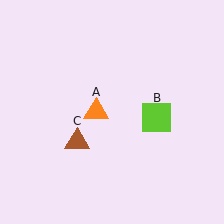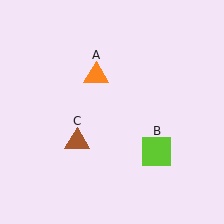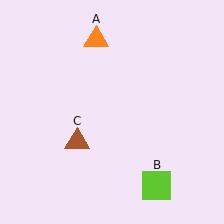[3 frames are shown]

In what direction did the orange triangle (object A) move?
The orange triangle (object A) moved up.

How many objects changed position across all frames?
2 objects changed position: orange triangle (object A), lime square (object B).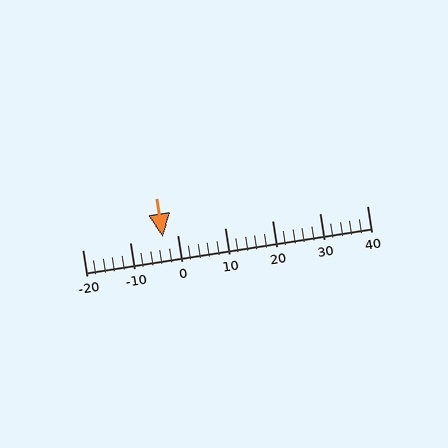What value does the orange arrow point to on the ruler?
The orange arrow points to approximately -3.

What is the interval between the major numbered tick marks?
The major tick marks are spaced 10 units apart.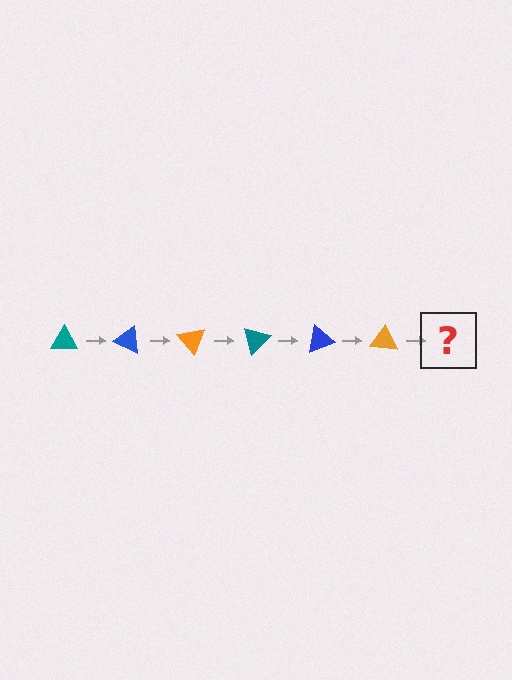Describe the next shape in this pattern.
It should be a teal triangle, rotated 150 degrees from the start.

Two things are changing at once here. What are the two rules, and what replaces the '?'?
The two rules are that it rotates 25 degrees each step and the color cycles through teal, blue, and orange. The '?' should be a teal triangle, rotated 150 degrees from the start.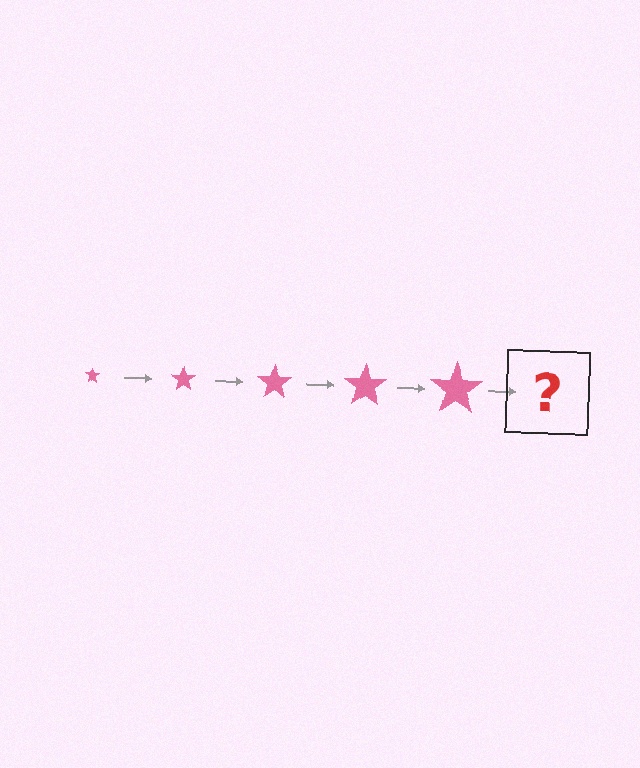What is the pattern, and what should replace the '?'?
The pattern is that the star gets progressively larger each step. The '?' should be a pink star, larger than the previous one.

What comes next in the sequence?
The next element should be a pink star, larger than the previous one.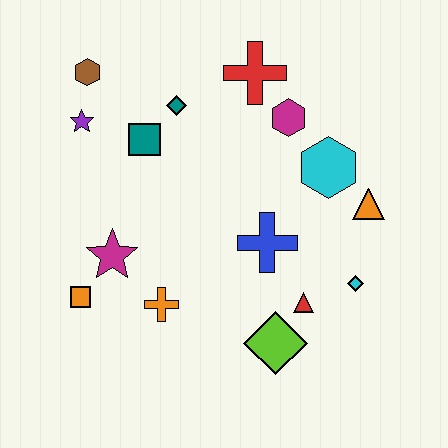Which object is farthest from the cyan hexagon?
The orange square is farthest from the cyan hexagon.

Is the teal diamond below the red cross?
Yes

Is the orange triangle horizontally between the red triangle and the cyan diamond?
No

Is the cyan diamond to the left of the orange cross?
No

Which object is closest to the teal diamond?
The teal square is closest to the teal diamond.